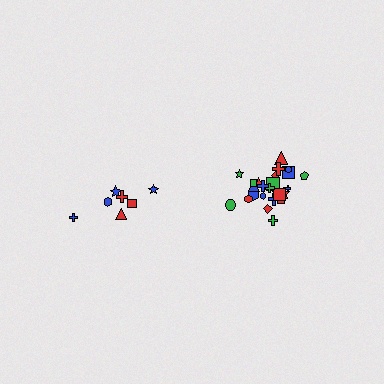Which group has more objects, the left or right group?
The right group.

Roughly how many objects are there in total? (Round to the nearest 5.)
Roughly 30 objects in total.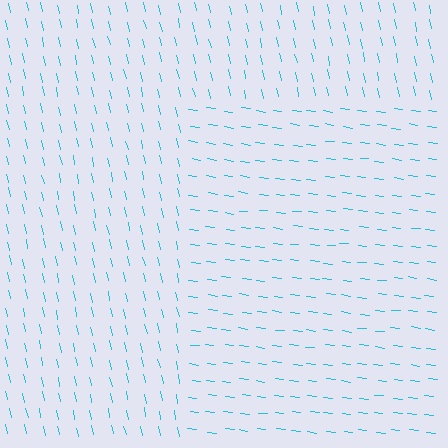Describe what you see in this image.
The image is filled with small cyan line segments. A rectangle region in the image has lines oriented differently from the surrounding lines, creating a visible texture boundary.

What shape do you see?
I see a rectangle.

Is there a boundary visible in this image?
Yes, there is a texture boundary formed by a change in line orientation.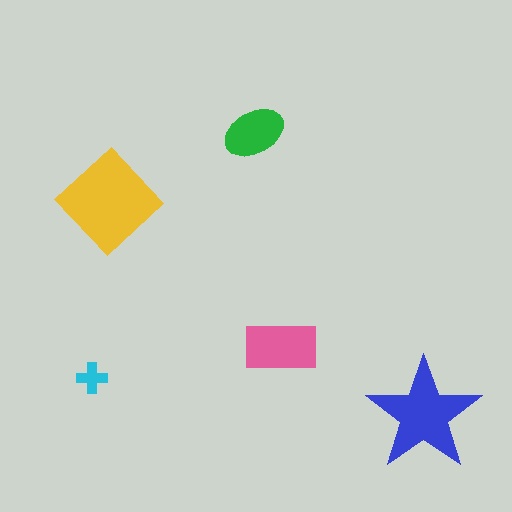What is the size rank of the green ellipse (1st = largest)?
4th.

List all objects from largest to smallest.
The yellow diamond, the blue star, the pink rectangle, the green ellipse, the cyan cross.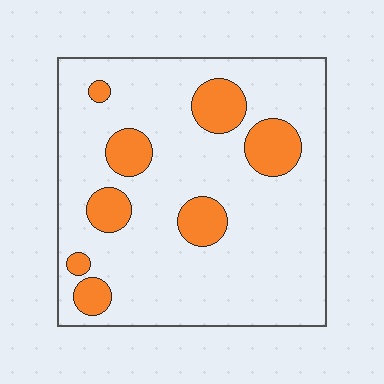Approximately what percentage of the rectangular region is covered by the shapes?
Approximately 15%.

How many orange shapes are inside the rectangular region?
8.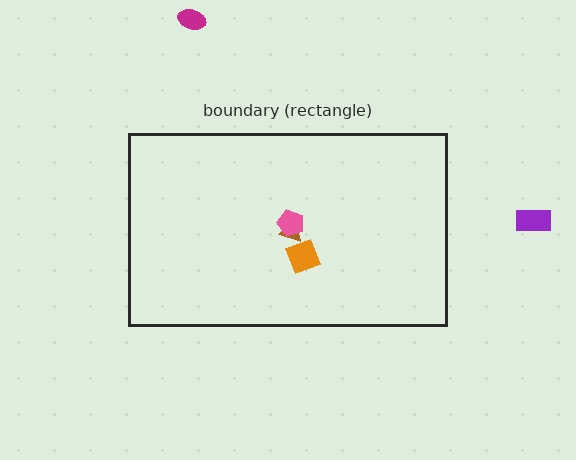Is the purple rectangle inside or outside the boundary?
Outside.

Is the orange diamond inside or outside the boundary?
Inside.